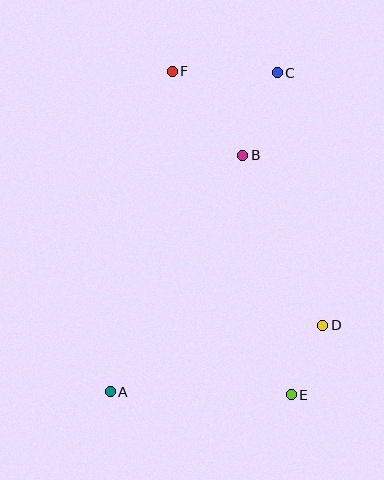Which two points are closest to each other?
Points D and E are closest to each other.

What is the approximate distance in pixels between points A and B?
The distance between A and B is approximately 271 pixels.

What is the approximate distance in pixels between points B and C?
The distance between B and C is approximately 90 pixels.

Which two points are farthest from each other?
Points A and C are farthest from each other.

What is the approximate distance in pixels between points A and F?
The distance between A and F is approximately 327 pixels.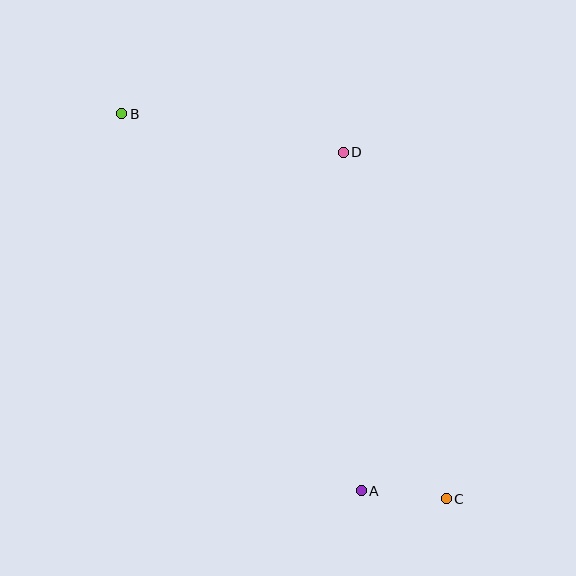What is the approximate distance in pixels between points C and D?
The distance between C and D is approximately 362 pixels.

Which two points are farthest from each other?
Points B and C are farthest from each other.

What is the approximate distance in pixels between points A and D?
The distance between A and D is approximately 339 pixels.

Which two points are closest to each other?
Points A and C are closest to each other.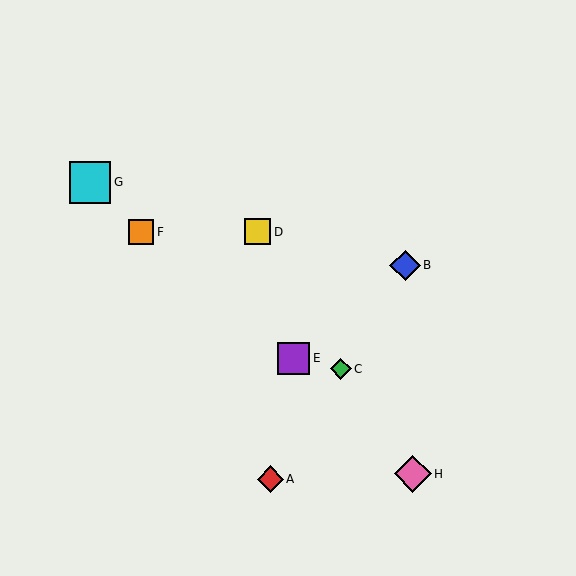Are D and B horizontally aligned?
No, D is at y≈232 and B is at y≈265.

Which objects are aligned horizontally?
Objects D, F are aligned horizontally.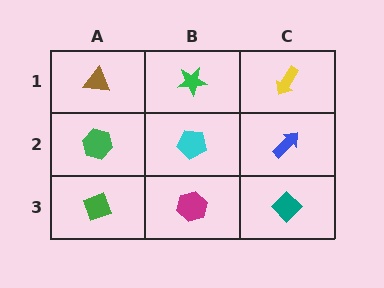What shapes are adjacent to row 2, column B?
A green star (row 1, column B), a magenta hexagon (row 3, column B), a green hexagon (row 2, column A), a blue arrow (row 2, column C).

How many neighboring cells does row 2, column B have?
4.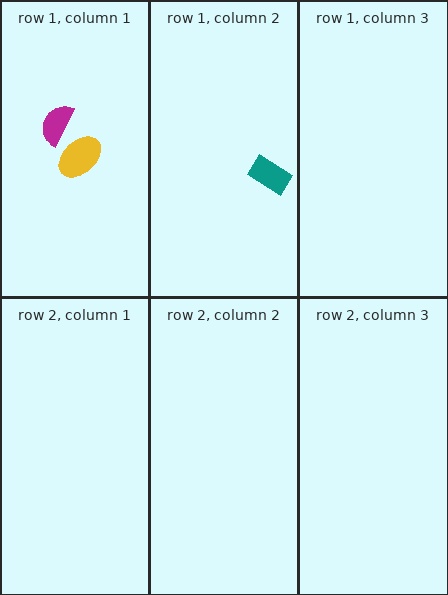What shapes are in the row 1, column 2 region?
The teal rectangle.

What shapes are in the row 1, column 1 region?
The yellow ellipse, the magenta semicircle.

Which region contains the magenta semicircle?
The row 1, column 1 region.